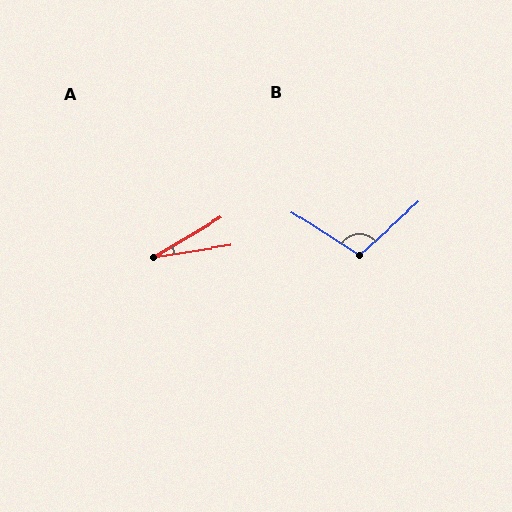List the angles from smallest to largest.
A (22°), B (105°).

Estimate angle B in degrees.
Approximately 105 degrees.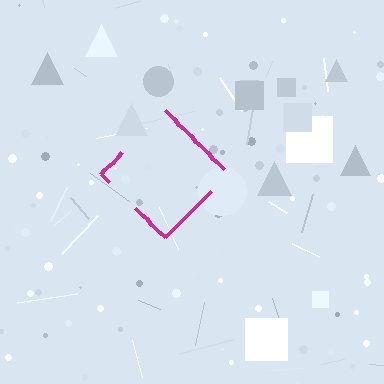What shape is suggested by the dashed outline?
The dashed outline suggests a diamond.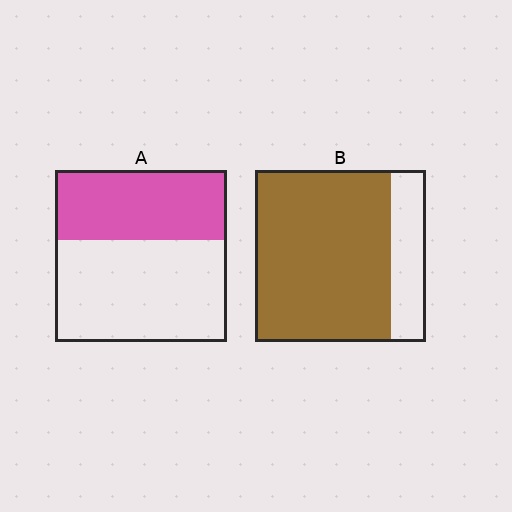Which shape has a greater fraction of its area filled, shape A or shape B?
Shape B.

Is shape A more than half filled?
No.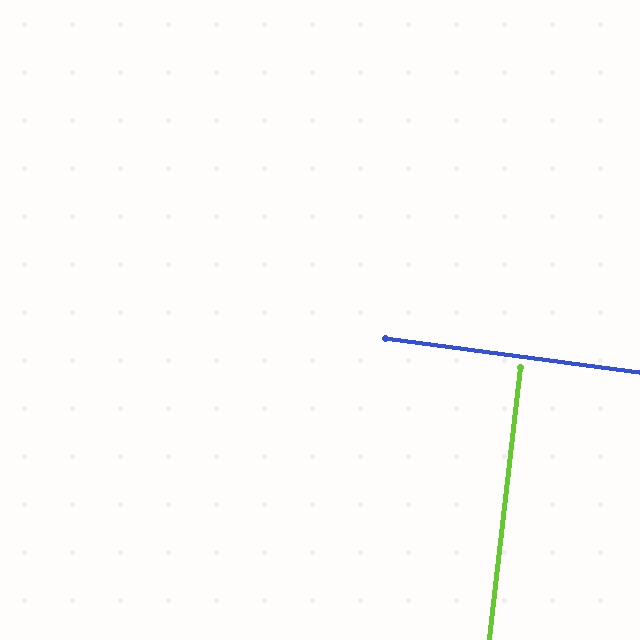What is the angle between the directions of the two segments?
Approximately 89 degrees.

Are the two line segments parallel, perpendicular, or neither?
Perpendicular — they meet at approximately 89°.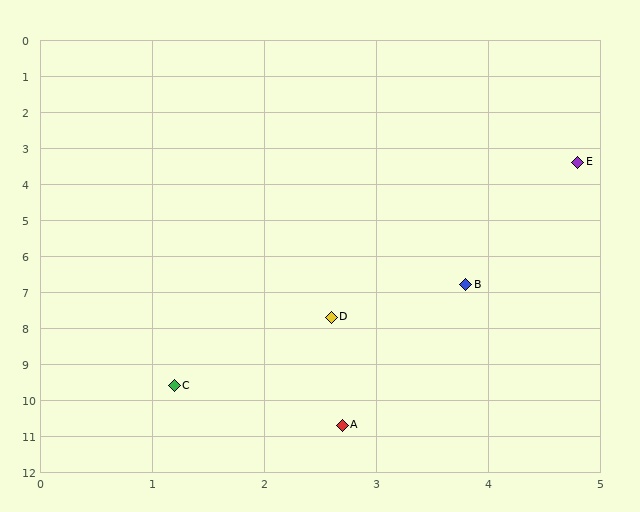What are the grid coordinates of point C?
Point C is at approximately (1.2, 9.6).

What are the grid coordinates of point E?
Point E is at approximately (4.8, 3.4).